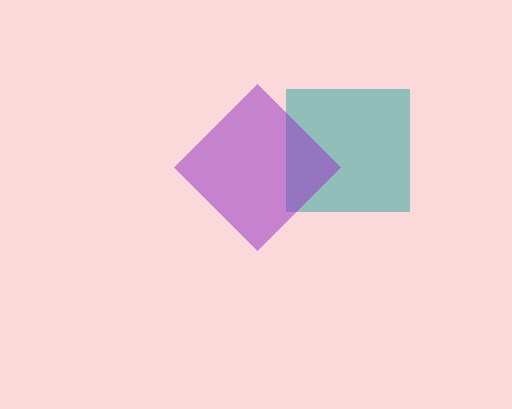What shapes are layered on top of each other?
The layered shapes are: a teal square, a purple diamond.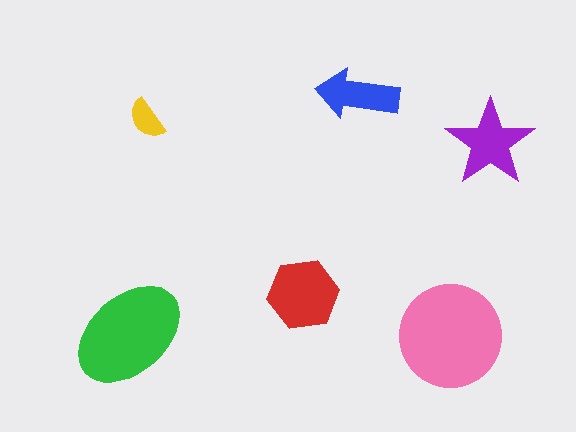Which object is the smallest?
The yellow semicircle.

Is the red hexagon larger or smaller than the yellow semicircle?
Larger.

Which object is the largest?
The pink circle.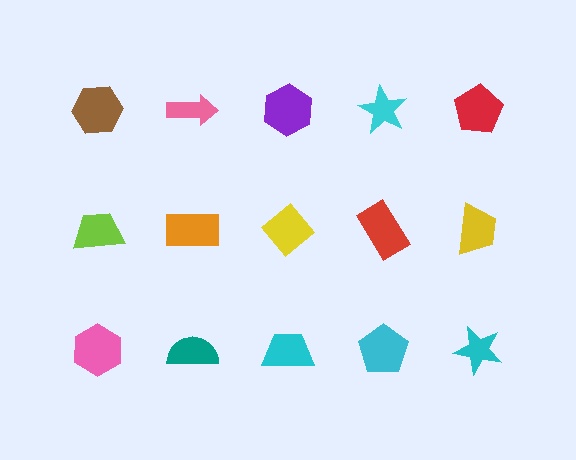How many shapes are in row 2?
5 shapes.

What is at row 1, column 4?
A cyan star.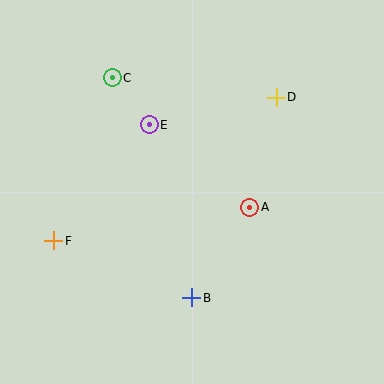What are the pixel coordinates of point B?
Point B is at (191, 298).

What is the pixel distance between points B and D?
The distance between B and D is 218 pixels.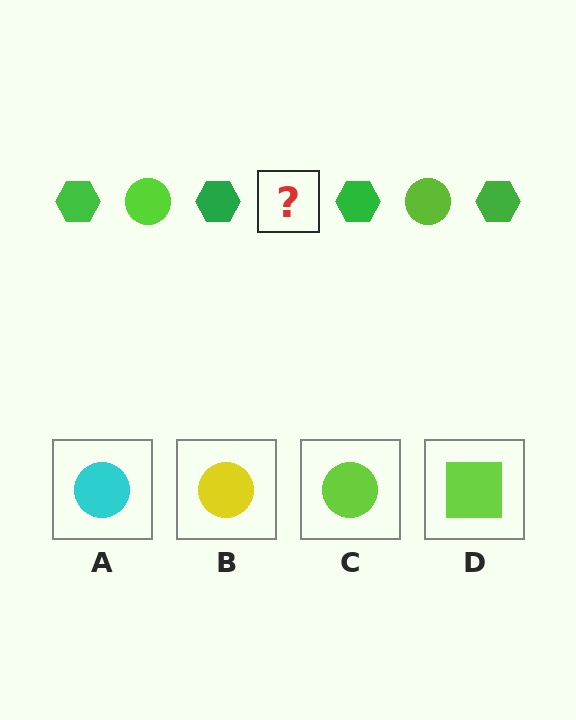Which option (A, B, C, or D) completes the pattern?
C.